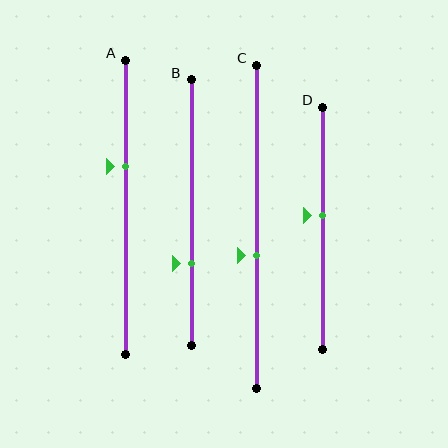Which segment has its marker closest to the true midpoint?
Segment D has its marker closest to the true midpoint.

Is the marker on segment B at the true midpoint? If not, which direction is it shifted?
No, the marker on segment B is shifted downward by about 19% of the segment length.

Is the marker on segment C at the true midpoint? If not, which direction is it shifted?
No, the marker on segment C is shifted downward by about 9% of the segment length.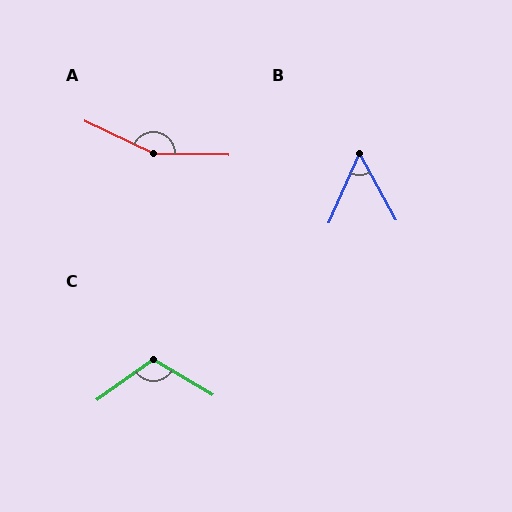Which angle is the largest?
A, at approximately 156 degrees.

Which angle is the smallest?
B, at approximately 52 degrees.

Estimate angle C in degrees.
Approximately 113 degrees.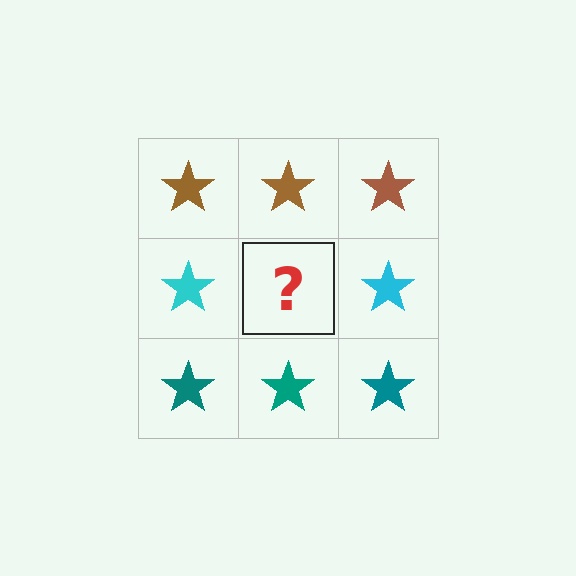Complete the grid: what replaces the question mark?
The question mark should be replaced with a cyan star.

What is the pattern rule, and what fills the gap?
The rule is that each row has a consistent color. The gap should be filled with a cyan star.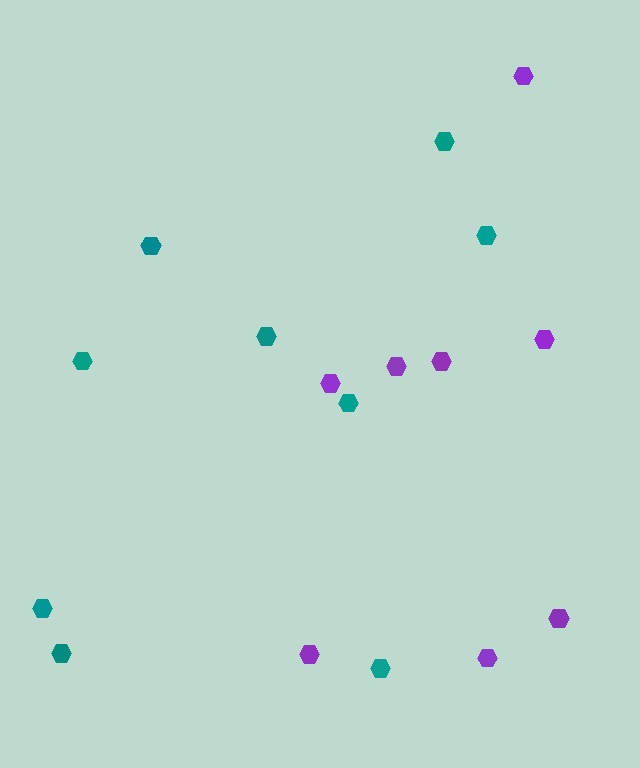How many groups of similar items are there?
There are 2 groups: one group of teal hexagons (9) and one group of purple hexagons (8).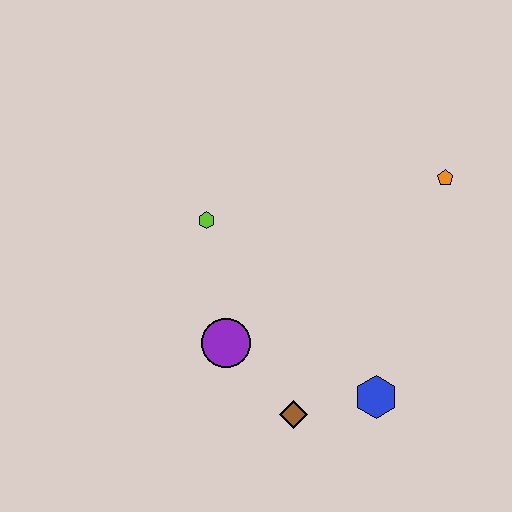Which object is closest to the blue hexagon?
The brown diamond is closest to the blue hexagon.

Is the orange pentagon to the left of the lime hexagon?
No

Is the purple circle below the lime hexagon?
Yes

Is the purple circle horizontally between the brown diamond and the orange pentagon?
No